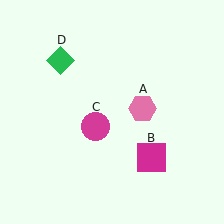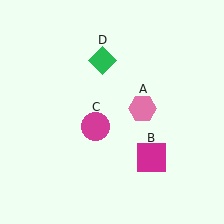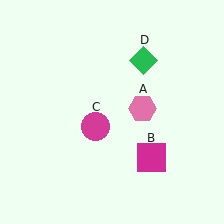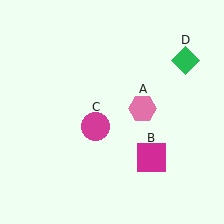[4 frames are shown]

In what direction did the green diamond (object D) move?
The green diamond (object D) moved right.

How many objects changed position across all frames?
1 object changed position: green diamond (object D).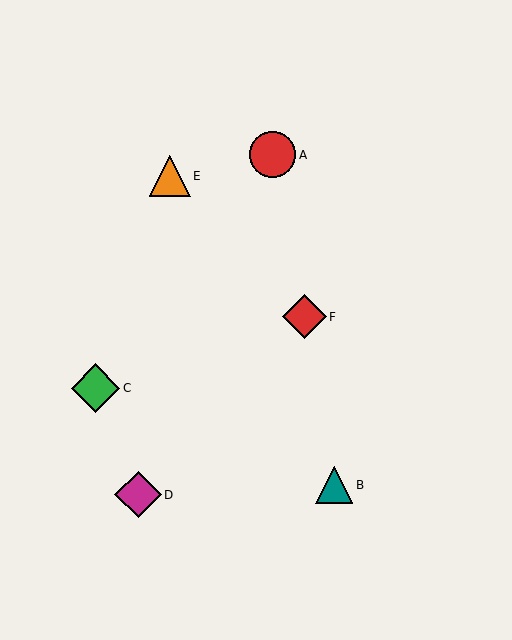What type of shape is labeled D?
Shape D is a magenta diamond.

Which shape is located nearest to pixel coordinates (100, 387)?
The green diamond (labeled C) at (96, 388) is nearest to that location.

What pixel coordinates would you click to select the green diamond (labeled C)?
Click at (96, 388) to select the green diamond C.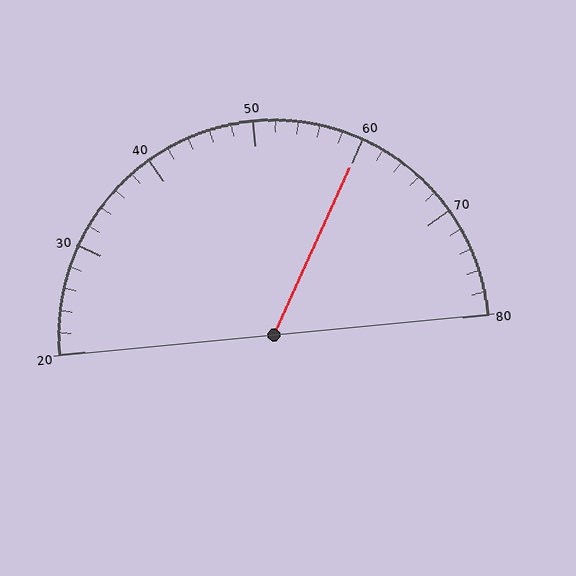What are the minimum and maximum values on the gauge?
The gauge ranges from 20 to 80.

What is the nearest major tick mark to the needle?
The nearest major tick mark is 60.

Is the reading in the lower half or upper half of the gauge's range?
The reading is in the upper half of the range (20 to 80).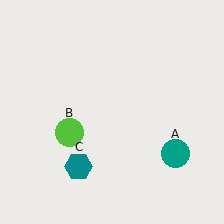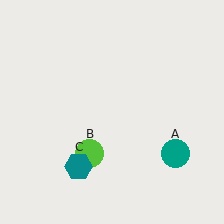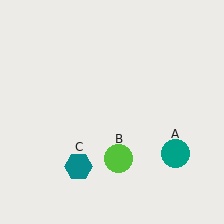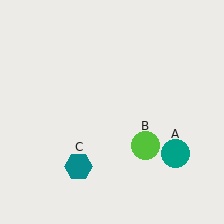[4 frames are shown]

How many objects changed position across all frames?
1 object changed position: lime circle (object B).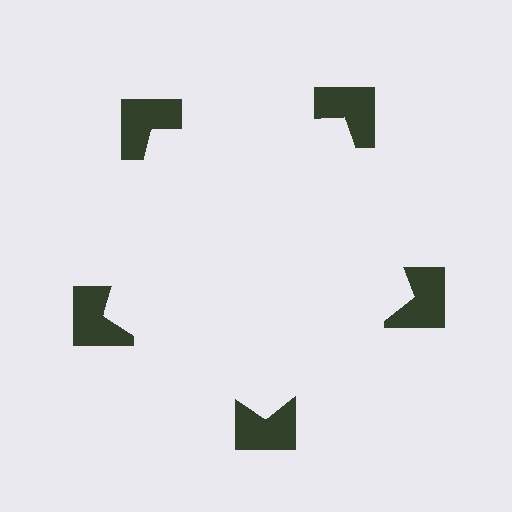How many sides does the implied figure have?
5 sides.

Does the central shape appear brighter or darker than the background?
It typically appears slightly brighter than the background, even though no actual brightness change is drawn.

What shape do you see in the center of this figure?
An illusory pentagon — its edges are inferred from the aligned wedge cuts in the notched squares, not physically drawn.